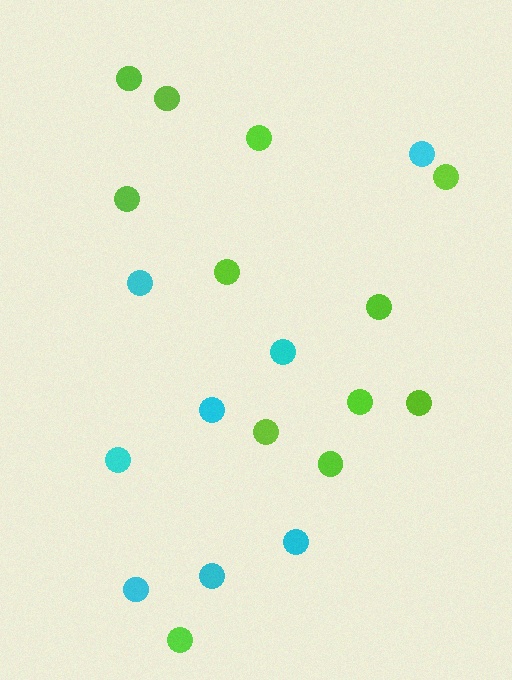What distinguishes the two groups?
There are 2 groups: one group of lime circles (12) and one group of cyan circles (8).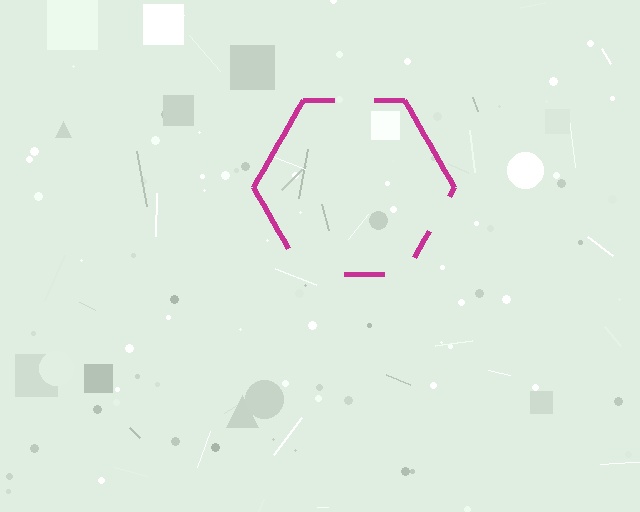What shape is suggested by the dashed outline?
The dashed outline suggests a hexagon.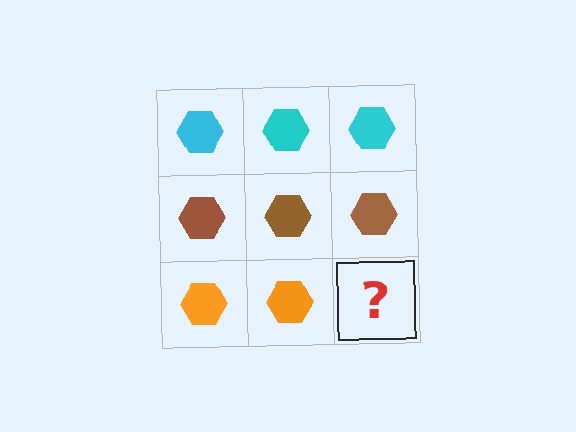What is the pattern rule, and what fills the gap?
The rule is that each row has a consistent color. The gap should be filled with an orange hexagon.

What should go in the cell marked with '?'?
The missing cell should contain an orange hexagon.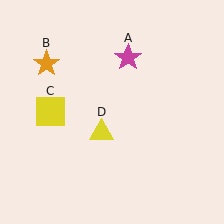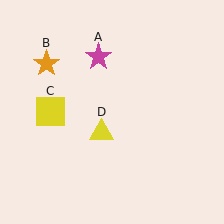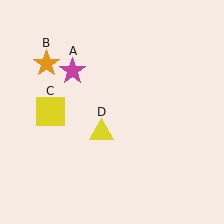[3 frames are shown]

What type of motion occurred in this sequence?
The magenta star (object A) rotated counterclockwise around the center of the scene.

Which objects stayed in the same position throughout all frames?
Orange star (object B) and yellow square (object C) and yellow triangle (object D) remained stationary.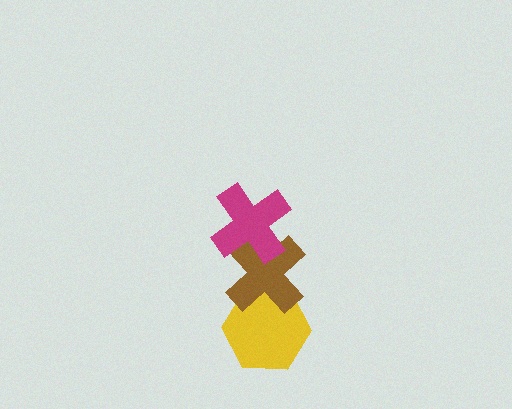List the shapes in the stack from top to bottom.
From top to bottom: the magenta cross, the brown cross, the yellow hexagon.